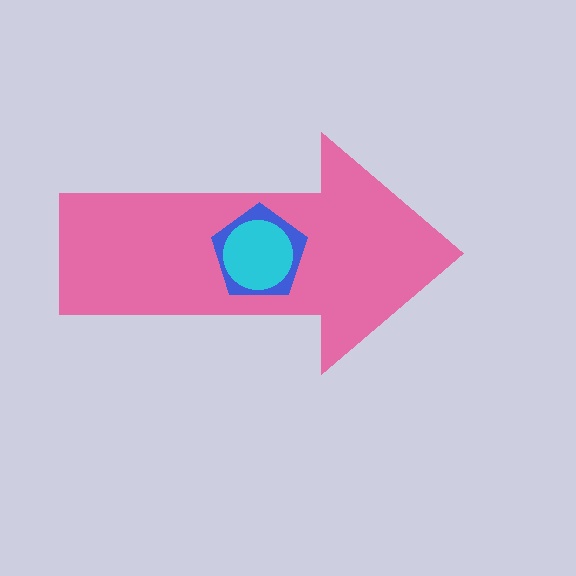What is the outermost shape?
The pink arrow.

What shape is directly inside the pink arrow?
The blue pentagon.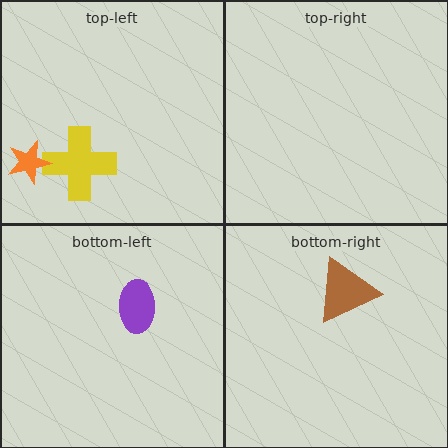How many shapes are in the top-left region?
2.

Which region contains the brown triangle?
The bottom-right region.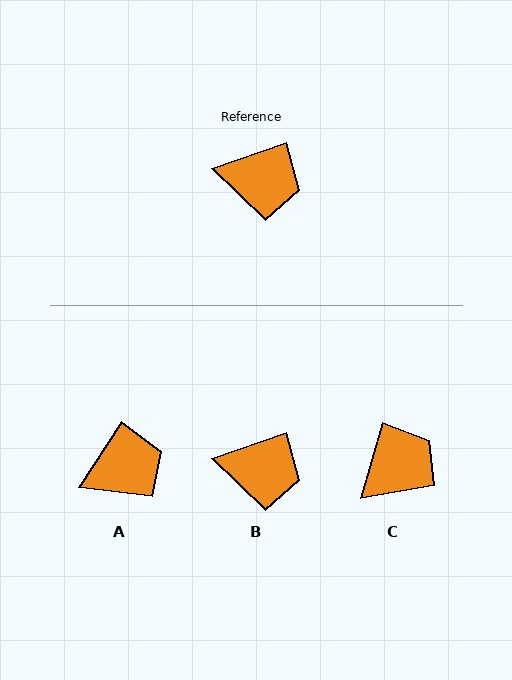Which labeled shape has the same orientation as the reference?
B.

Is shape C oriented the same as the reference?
No, it is off by about 54 degrees.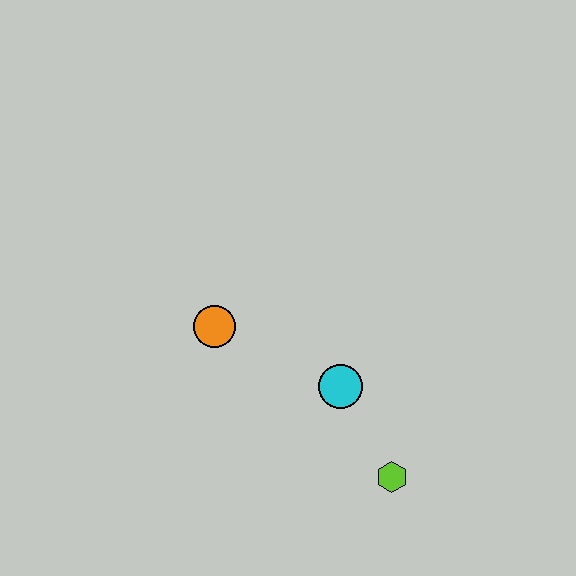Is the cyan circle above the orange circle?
No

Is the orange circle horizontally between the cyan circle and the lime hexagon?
No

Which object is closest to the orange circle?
The cyan circle is closest to the orange circle.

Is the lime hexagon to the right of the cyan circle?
Yes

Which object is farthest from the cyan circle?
The orange circle is farthest from the cyan circle.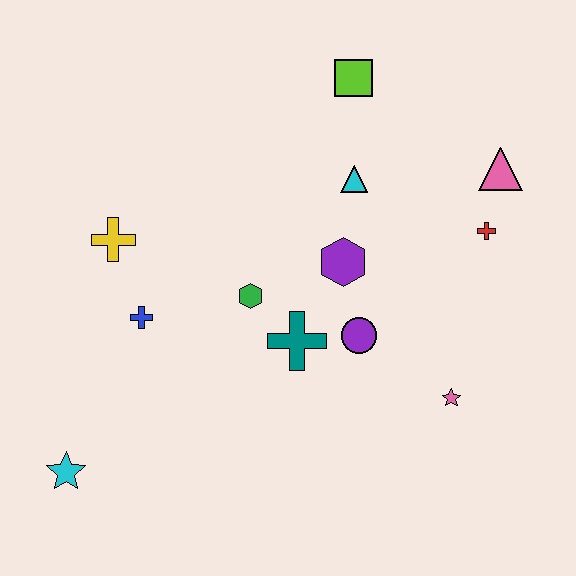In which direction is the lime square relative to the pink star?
The lime square is above the pink star.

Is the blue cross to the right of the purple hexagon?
No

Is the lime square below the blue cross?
No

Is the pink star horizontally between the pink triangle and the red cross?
No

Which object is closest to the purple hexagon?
The purple circle is closest to the purple hexagon.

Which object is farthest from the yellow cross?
The pink triangle is farthest from the yellow cross.